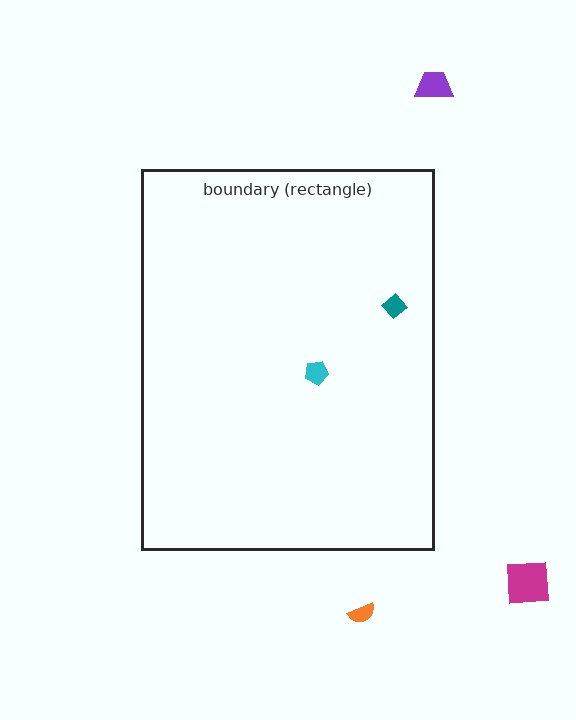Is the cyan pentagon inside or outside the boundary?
Inside.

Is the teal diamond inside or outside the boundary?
Inside.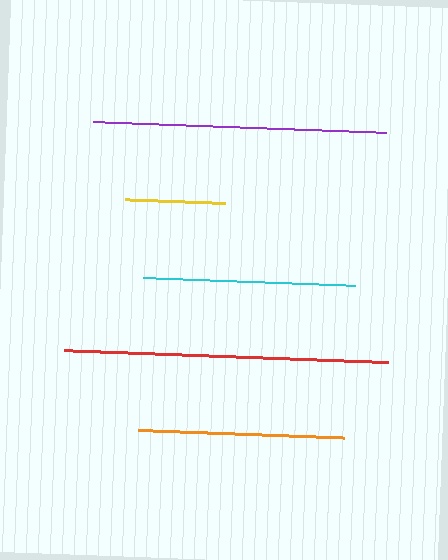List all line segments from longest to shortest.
From longest to shortest: red, purple, cyan, orange, yellow.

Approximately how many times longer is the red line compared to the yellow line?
The red line is approximately 3.2 times the length of the yellow line.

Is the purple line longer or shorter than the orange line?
The purple line is longer than the orange line.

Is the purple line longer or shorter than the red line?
The red line is longer than the purple line.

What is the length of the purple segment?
The purple segment is approximately 293 pixels long.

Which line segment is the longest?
The red line is the longest at approximately 325 pixels.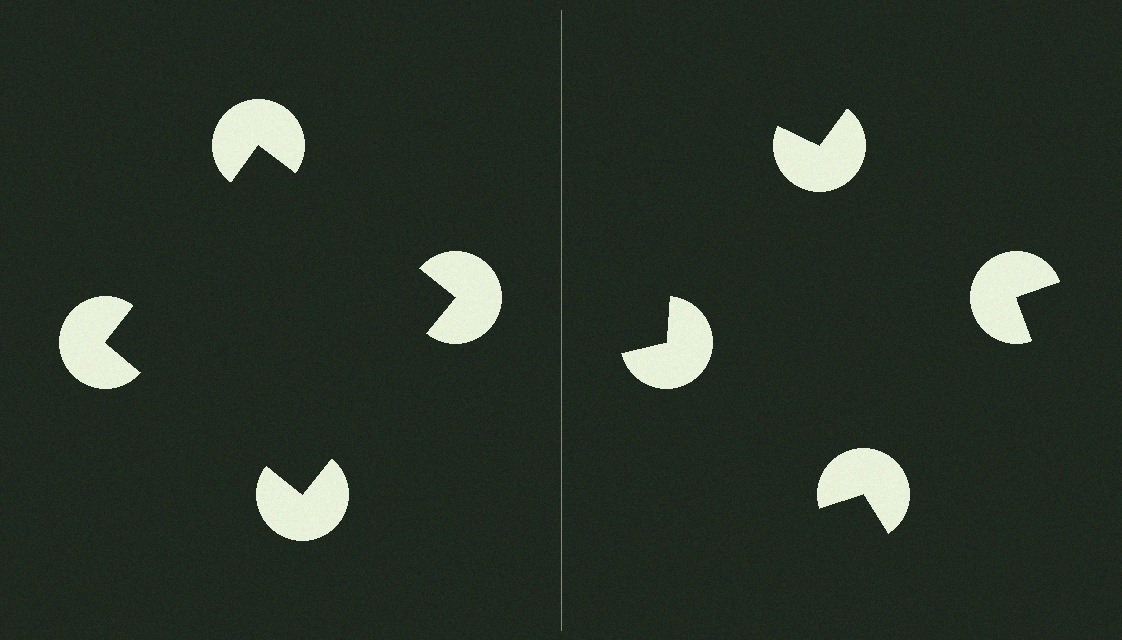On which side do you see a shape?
An illusory square appears on the left side. On the right side the wedge cuts are rotated, so no coherent shape forms.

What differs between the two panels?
The pac-man discs are positioned identically on both sides; only the wedge orientations differ. On the left they align to a square; on the right they are misaligned.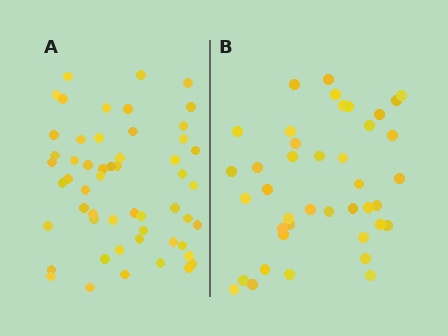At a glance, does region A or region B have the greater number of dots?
Region A (the left region) has more dots.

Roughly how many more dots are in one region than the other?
Region A has approximately 15 more dots than region B.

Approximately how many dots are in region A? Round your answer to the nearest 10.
About 50 dots. (The exact count is 54, which rounds to 50.)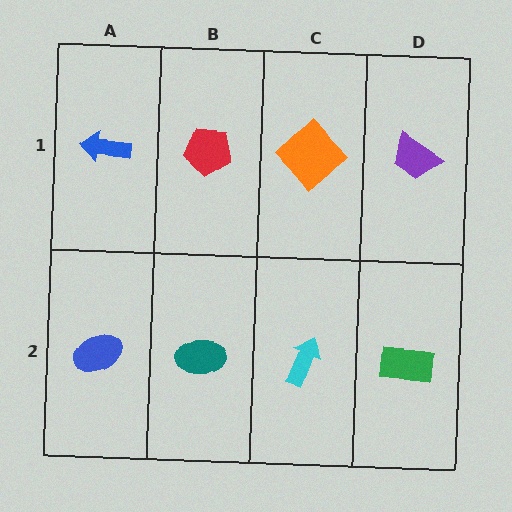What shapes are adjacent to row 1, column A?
A blue ellipse (row 2, column A), a red pentagon (row 1, column B).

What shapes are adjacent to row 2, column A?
A blue arrow (row 1, column A), a teal ellipse (row 2, column B).